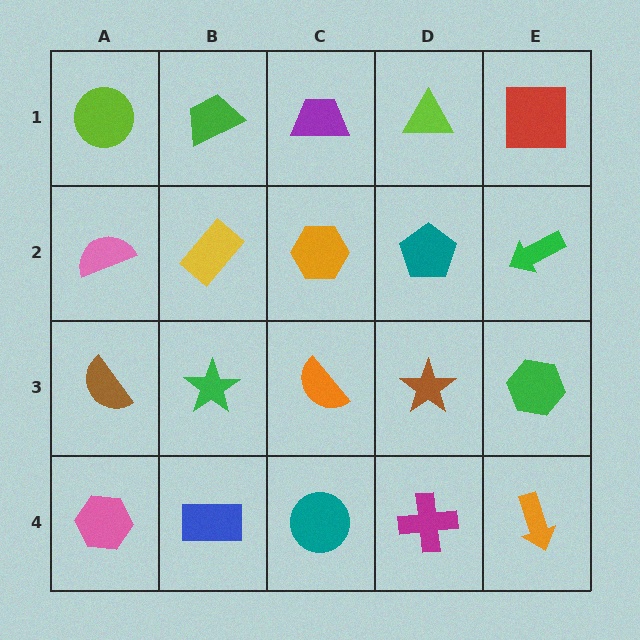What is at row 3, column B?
A green star.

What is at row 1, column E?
A red square.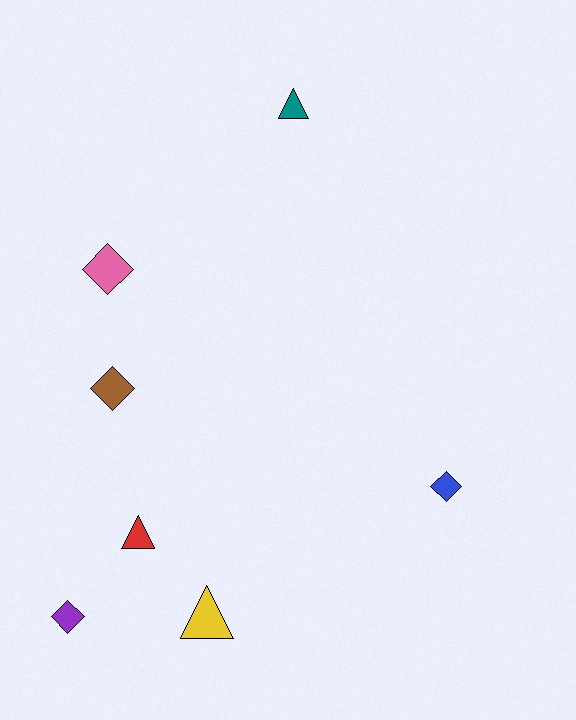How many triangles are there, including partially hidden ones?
There are 3 triangles.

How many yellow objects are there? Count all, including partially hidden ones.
There is 1 yellow object.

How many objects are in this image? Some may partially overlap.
There are 7 objects.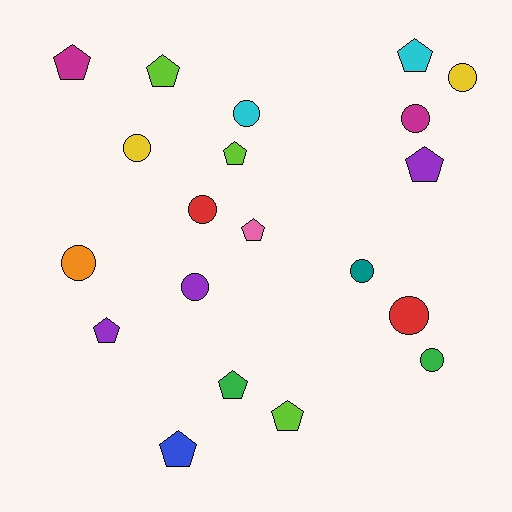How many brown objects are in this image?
There are no brown objects.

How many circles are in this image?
There are 10 circles.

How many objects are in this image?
There are 20 objects.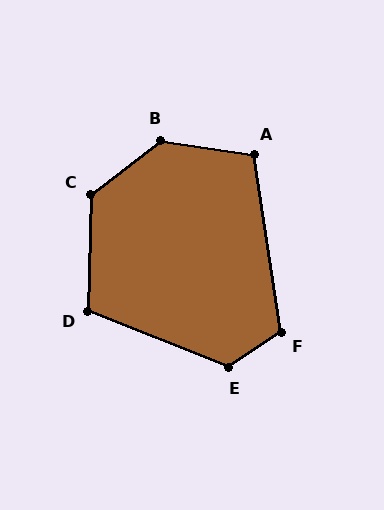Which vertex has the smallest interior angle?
A, at approximately 107 degrees.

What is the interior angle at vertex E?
Approximately 125 degrees (obtuse).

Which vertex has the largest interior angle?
B, at approximately 134 degrees.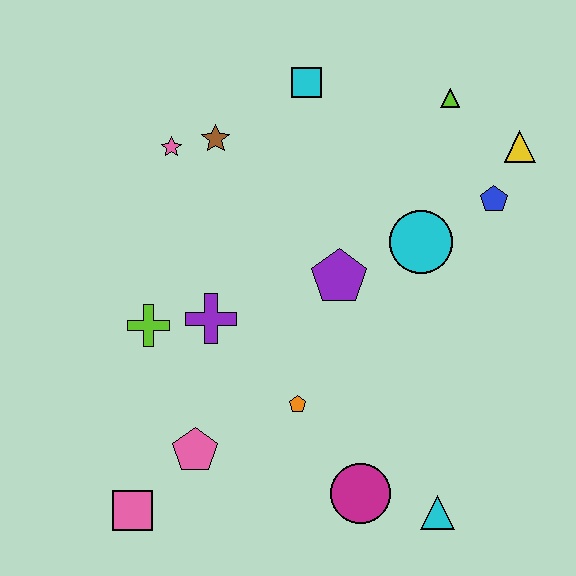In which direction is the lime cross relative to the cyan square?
The lime cross is below the cyan square.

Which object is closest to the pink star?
The brown star is closest to the pink star.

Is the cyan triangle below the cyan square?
Yes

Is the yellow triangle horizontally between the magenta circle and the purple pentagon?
No